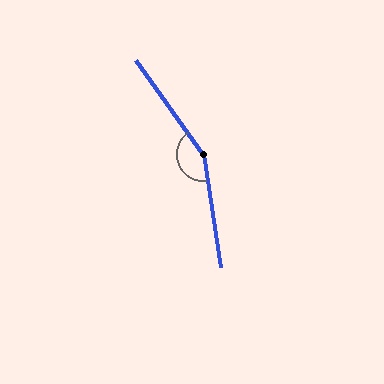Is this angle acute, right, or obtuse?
It is obtuse.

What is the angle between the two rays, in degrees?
Approximately 154 degrees.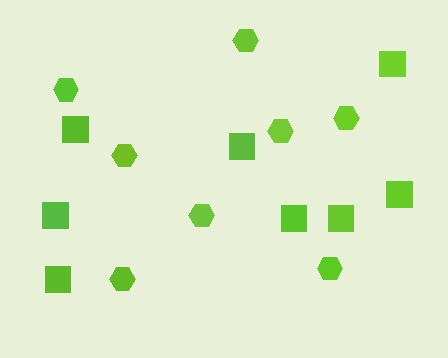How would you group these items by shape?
There are 2 groups: one group of hexagons (8) and one group of squares (8).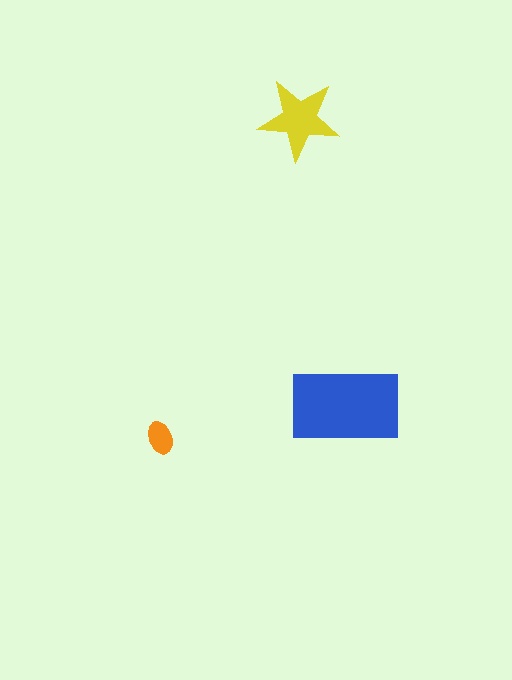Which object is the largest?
The blue rectangle.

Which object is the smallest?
The orange ellipse.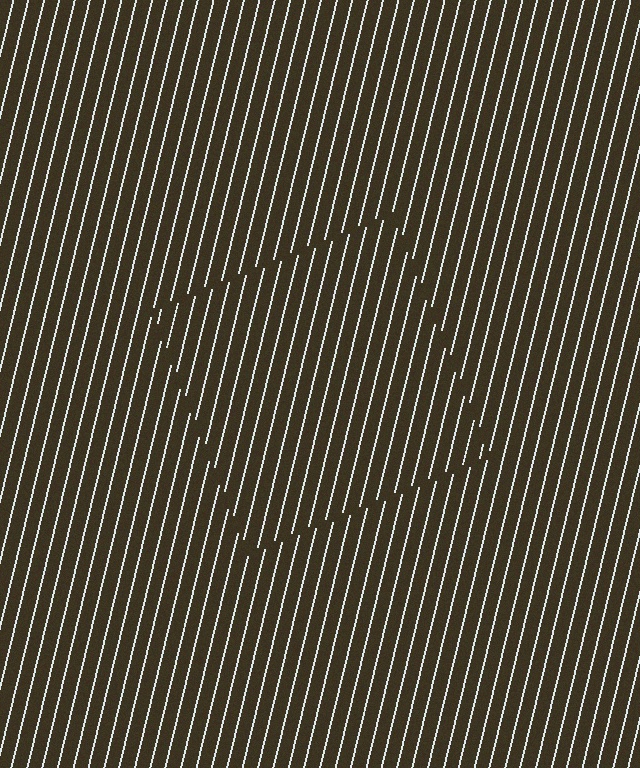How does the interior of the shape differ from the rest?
The interior of the shape contains the same grating, shifted by half a period — the contour is defined by the phase discontinuity where line-ends from the inner and outer gratings abut.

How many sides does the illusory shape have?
4 sides — the line-ends trace a square.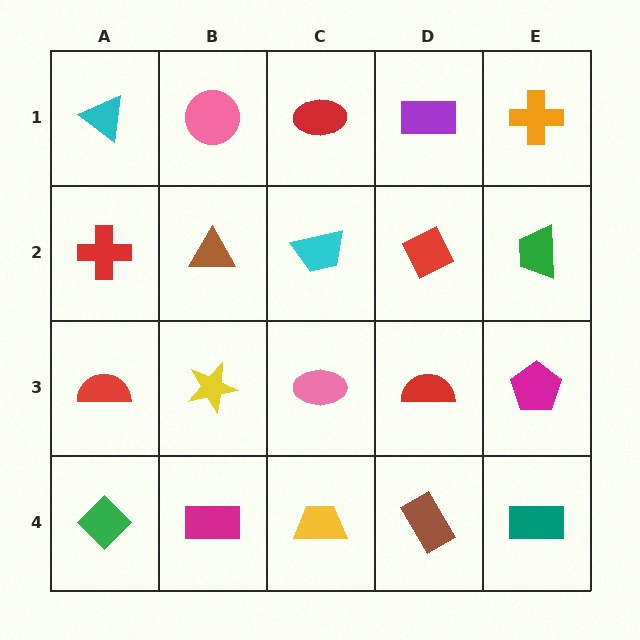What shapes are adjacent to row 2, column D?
A purple rectangle (row 1, column D), a red semicircle (row 3, column D), a cyan trapezoid (row 2, column C), a green trapezoid (row 2, column E).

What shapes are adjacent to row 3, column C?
A cyan trapezoid (row 2, column C), a yellow trapezoid (row 4, column C), a yellow star (row 3, column B), a red semicircle (row 3, column D).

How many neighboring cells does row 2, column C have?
4.